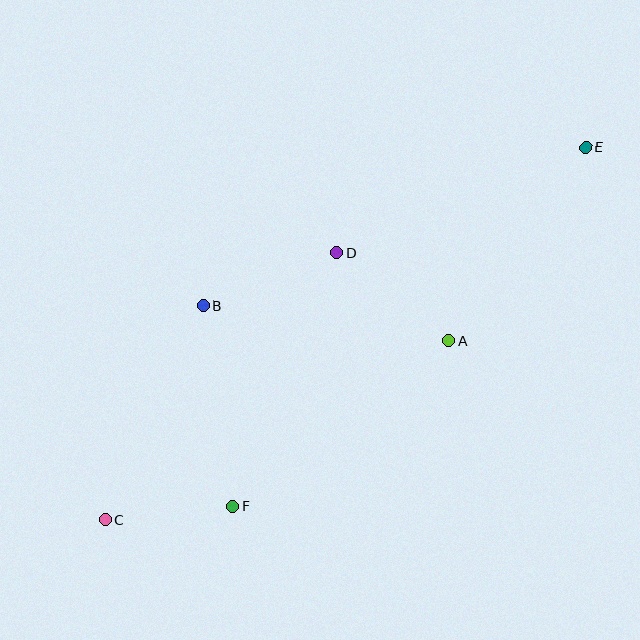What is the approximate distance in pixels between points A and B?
The distance between A and B is approximately 248 pixels.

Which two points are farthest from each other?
Points C and E are farthest from each other.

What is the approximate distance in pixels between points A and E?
The distance between A and E is approximately 237 pixels.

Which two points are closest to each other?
Points C and F are closest to each other.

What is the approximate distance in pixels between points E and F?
The distance between E and F is approximately 503 pixels.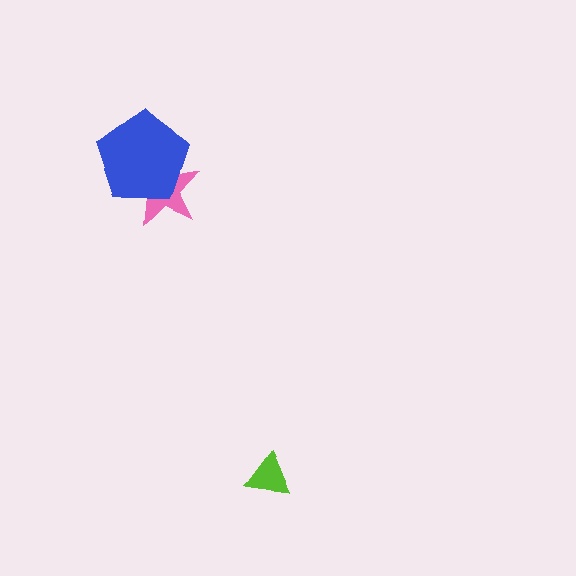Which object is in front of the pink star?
The blue pentagon is in front of the pink star.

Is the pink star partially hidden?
Yes, it is partially covered by another shape.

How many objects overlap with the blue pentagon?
1 object overlaps with the blue pentagon.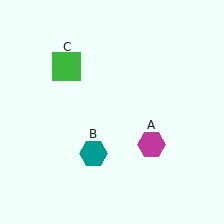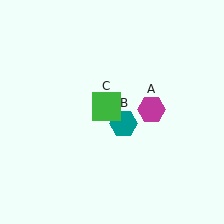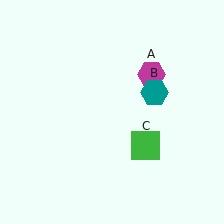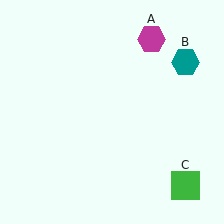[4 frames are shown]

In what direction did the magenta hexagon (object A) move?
The magenta hexagon (object A) moved up.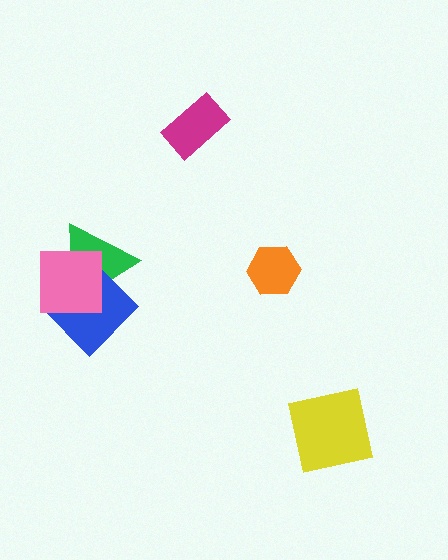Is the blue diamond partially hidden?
Yes, it is partially covered by another shape.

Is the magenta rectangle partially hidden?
No, no other shape covers it.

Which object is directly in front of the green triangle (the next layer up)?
The blue diamond is directly in front of the green triangle.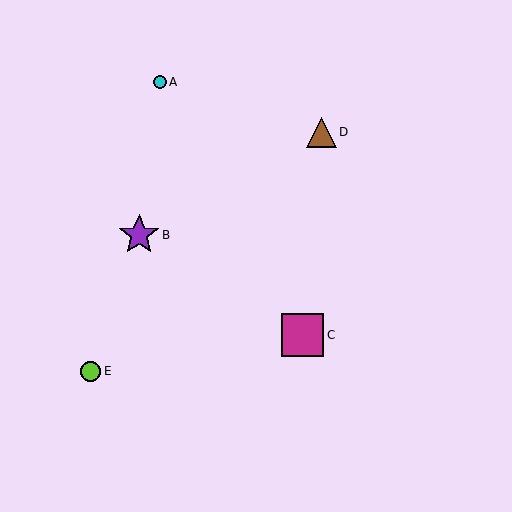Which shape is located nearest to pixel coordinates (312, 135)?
The brown triangle (labeled D) at (321, 132) is nearest to that location.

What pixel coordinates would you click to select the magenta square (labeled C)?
Click at (302, 335) to select the magenta square C.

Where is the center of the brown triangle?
The center of the brown triangle is at (321, 132).